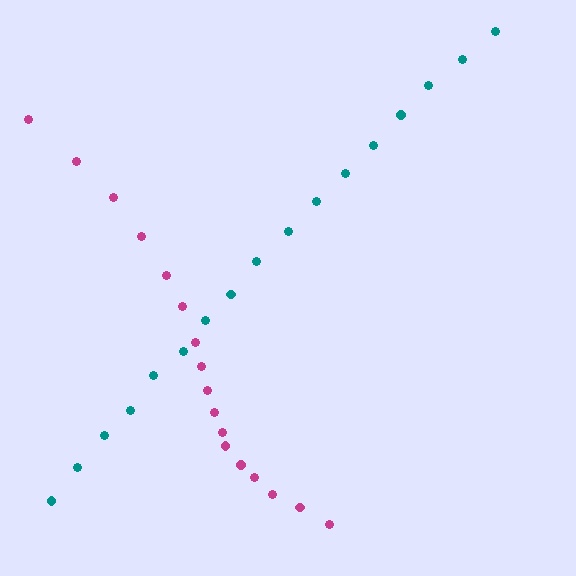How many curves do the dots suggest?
There are 2 distinct paths.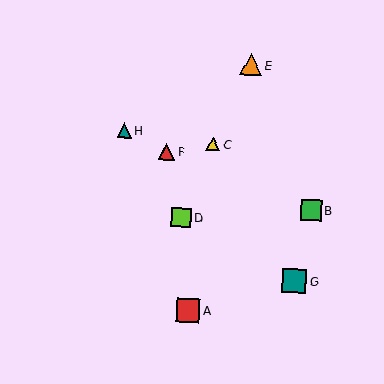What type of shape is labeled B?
Shape B is a green square.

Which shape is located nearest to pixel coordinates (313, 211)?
The green square (labeled B) at (311, 210) is nearest to that location.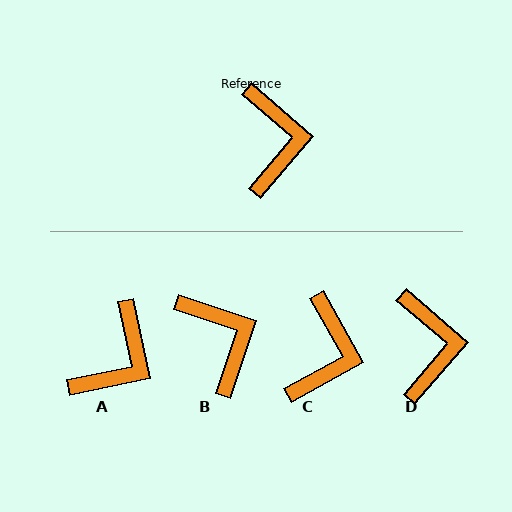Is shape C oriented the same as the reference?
No, it is off by about 20 degrees.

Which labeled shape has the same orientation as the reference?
D.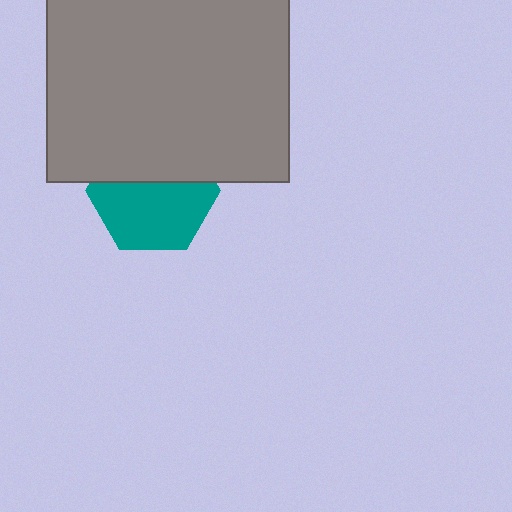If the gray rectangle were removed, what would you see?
You would see the complete teal hexagon.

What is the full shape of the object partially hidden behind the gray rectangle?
The partially hidden object is a teal hexagon.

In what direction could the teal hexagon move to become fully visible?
The teal hexagon could move down. That would shift it out from behind the gray rectangle entirely.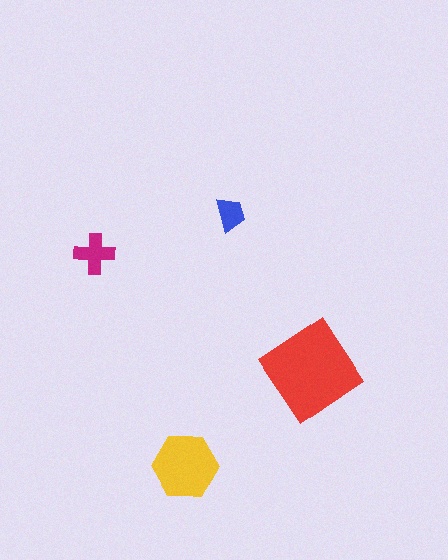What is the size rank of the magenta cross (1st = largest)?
3rd.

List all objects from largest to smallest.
The red diamond, the yellow hexagon, the magenta cross, the blue trapezoid.